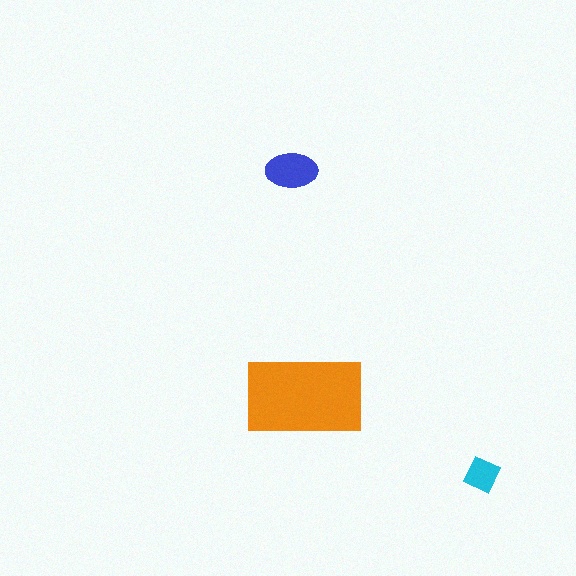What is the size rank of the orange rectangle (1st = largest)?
1st.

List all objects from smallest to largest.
The cyan square, the blue ellipse, the orange rectangle.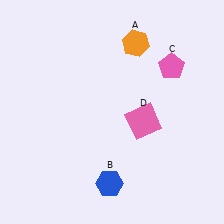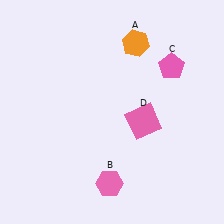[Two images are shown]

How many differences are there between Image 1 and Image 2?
There is 1 difference between the two images.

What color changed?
The hexagon (B) changed from blue in Image 1 to pink in Image 2.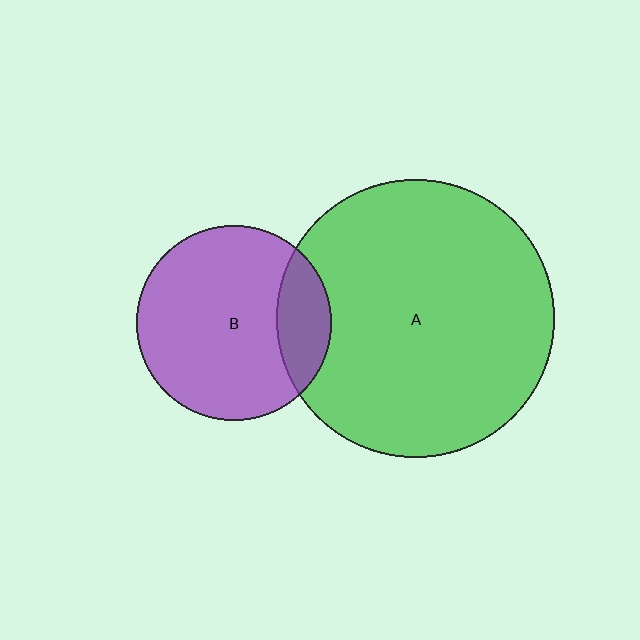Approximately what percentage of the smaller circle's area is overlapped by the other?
Approximately 20%.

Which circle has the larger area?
Circle A (green).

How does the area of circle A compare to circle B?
Approximately 2.0 times.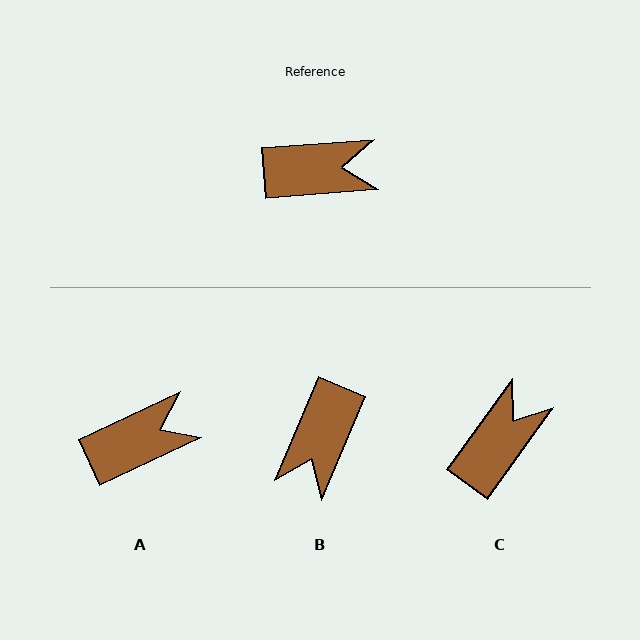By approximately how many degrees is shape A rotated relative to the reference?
Approximately 21 degrees counter-clockwise.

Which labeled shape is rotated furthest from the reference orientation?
B, about 117 degrees away.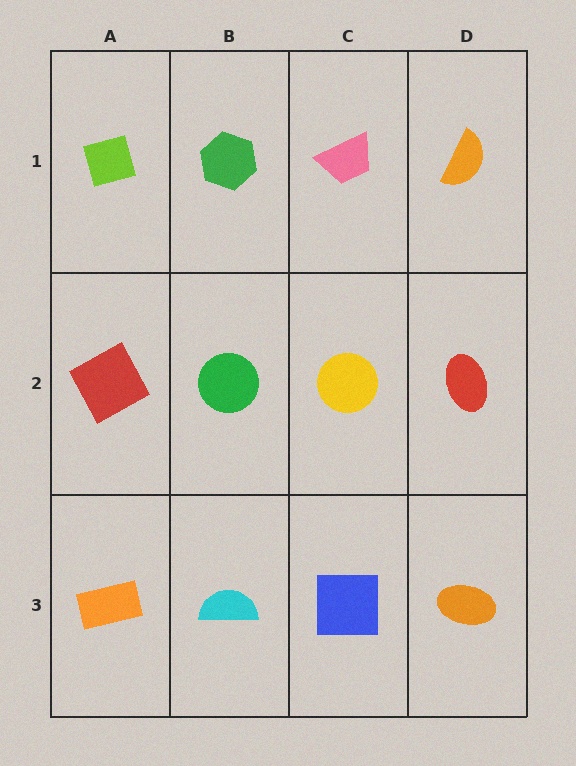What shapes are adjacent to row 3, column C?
A yellow circle (row 2, column C), a cyan semicircle (row 3, column B), an orange ellipse (row 3, column D).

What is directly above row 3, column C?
A yellow circle.